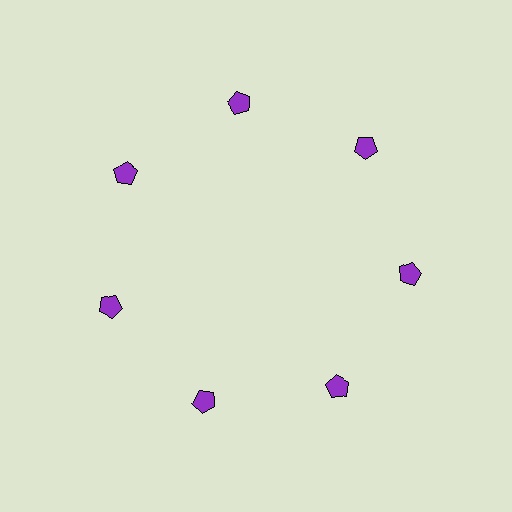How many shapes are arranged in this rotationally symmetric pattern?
There are 7 shapes, arranged in 7 groups of 1.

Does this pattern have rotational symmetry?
Yes, this pattern has 7-fold rotational symmetry. It looks the same after rotating 51 degrees around the center.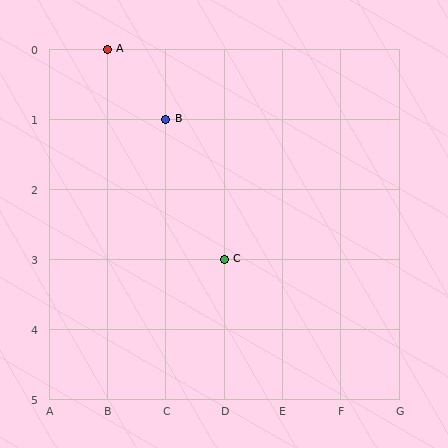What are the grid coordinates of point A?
Point A is at grid coordinates (B, 0).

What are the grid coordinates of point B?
Point B is at grid coordinates (C, 1).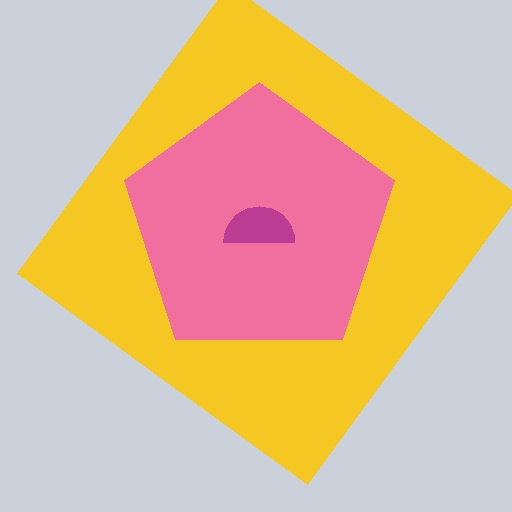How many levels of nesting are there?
3.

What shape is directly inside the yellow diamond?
The pink pentagon.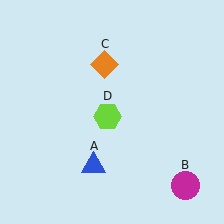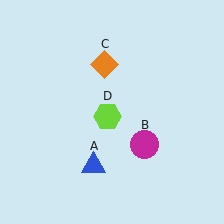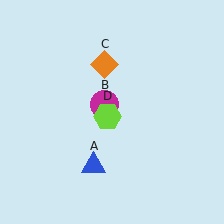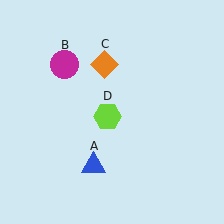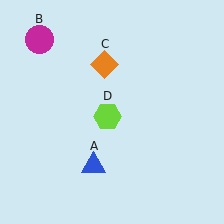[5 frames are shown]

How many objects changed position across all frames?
1 object changed position: magenta circle (object B).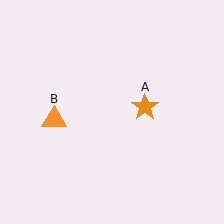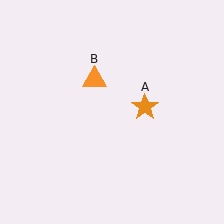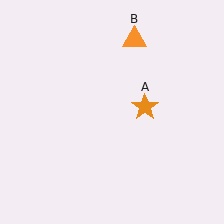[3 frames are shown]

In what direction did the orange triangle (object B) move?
The orange triangle (object B) moved up and to the right.